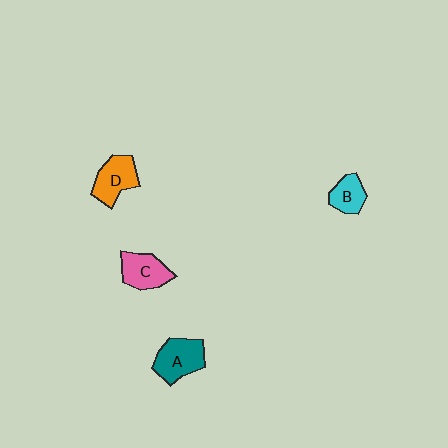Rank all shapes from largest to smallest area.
From largest to smallest: A (teal), D (orange), C (pink), B (cyan).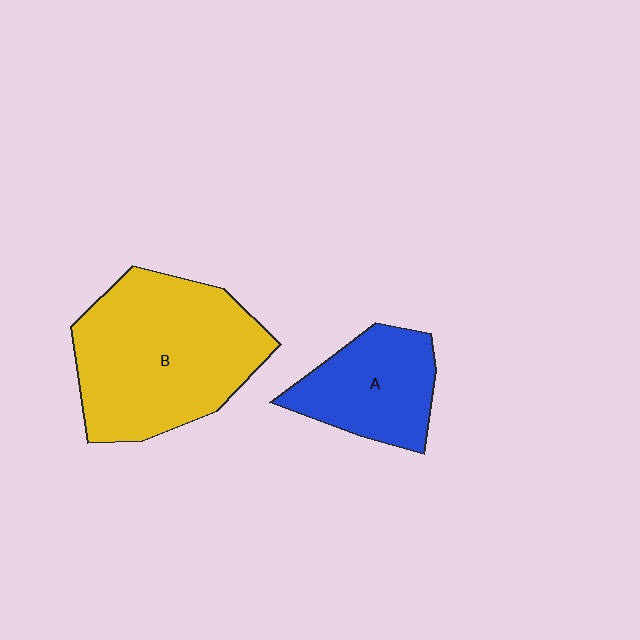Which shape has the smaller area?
Shape A (blue).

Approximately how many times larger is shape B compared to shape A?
Approximately 1.9 times.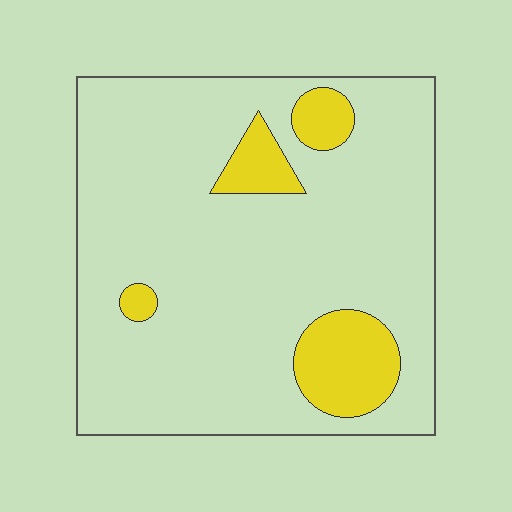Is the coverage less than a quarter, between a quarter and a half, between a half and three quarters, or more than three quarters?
Less than a quarter.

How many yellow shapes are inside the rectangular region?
4.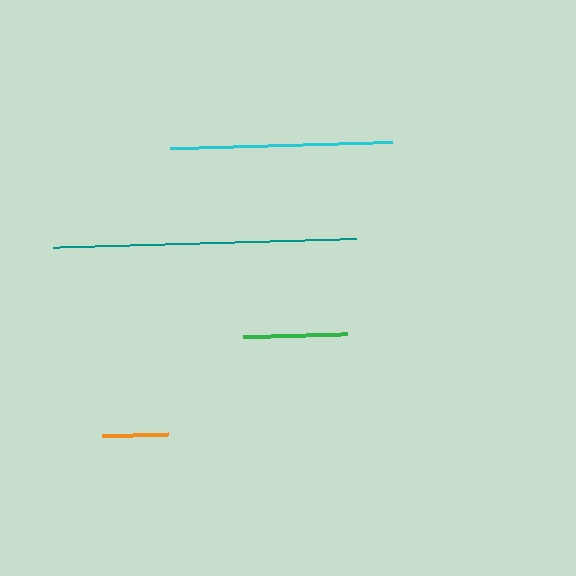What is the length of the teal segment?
The teal segment is approximately 304 pixels long.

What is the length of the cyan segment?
The cyan segment is approximately 222 pixels long.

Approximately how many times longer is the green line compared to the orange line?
The green line is approximately 1.6 times the length of the orange line.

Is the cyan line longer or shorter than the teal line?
The teal line is longer than the cyan line.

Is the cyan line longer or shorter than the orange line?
The cyan line is longer than the orange line.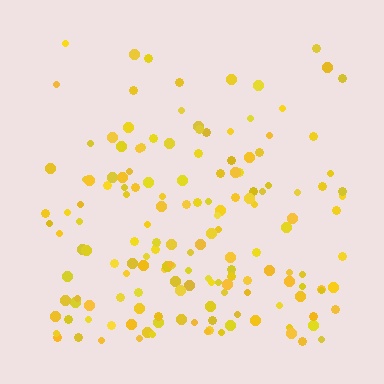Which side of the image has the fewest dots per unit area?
The top.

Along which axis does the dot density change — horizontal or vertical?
Vertical.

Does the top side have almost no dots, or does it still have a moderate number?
Still a moderate number, just noticeably fewer than the bottom.